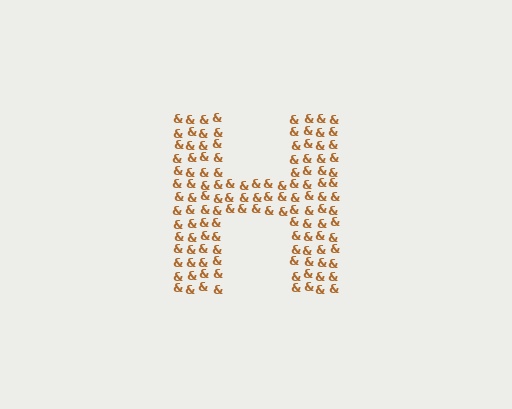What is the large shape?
The large shape is the letter H.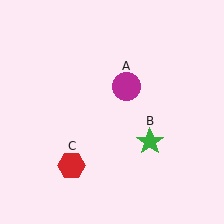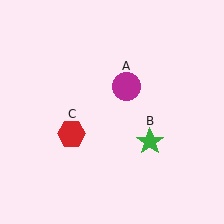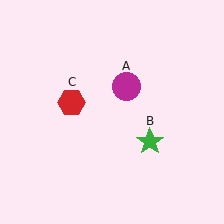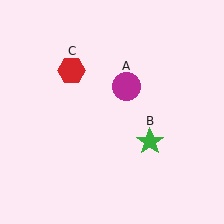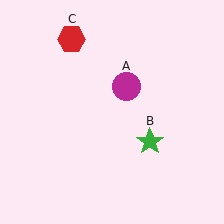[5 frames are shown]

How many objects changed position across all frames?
1 object changed position: red hexagon (object C).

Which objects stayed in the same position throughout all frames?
Magenta circle (object A) and green star (object B) remained stationary.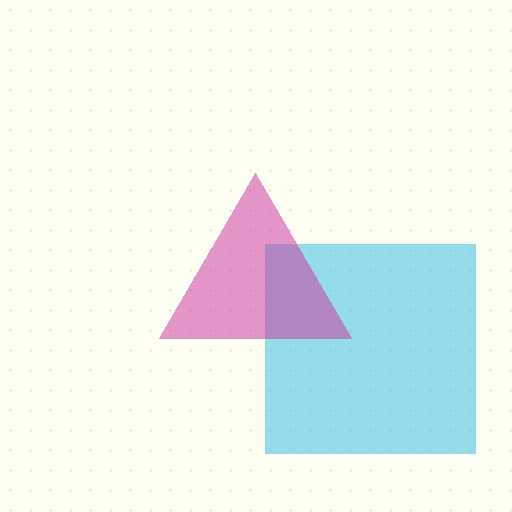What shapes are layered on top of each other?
The layered shapes are: a cyan square, a magenta triangle.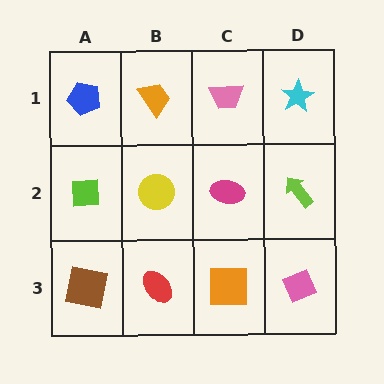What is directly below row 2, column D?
A pink diamond.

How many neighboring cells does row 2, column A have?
3.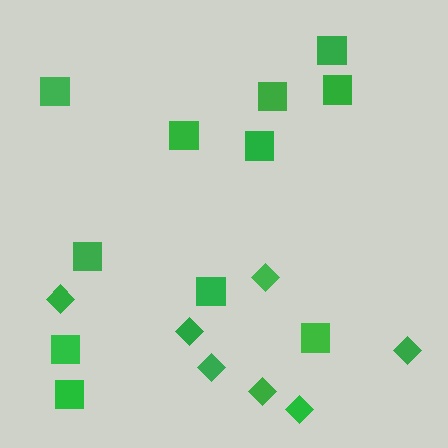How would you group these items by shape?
There are 2 groups: one group of squares (11) and one group of diamonds (7).